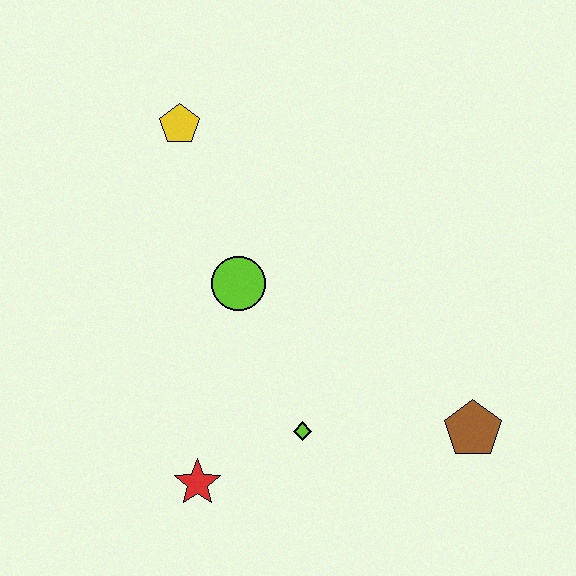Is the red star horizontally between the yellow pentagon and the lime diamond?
Yes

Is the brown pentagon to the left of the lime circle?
No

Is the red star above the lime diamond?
No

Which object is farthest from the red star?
The yellow pentagon is farthest from the red star.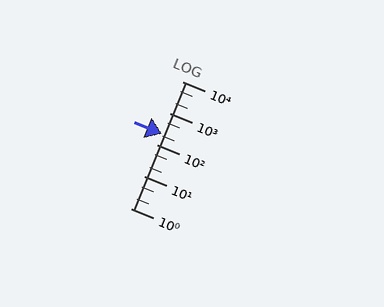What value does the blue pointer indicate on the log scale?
The pointer indicates approximately 220.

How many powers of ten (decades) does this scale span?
The scale spans 4 decades, from 1 to 10000.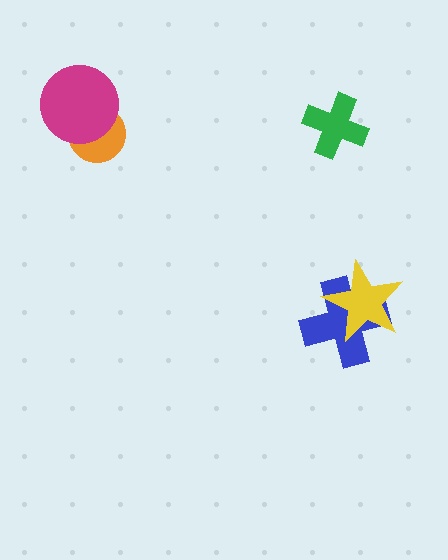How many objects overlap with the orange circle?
1 object overlaps with the orange circle.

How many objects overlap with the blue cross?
1 object overlaps with the blue cross.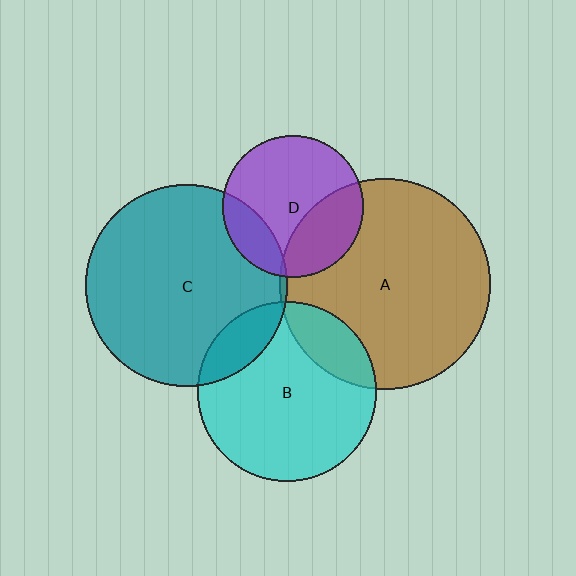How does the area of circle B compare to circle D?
Approximately 1.6 times.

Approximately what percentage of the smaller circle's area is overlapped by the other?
Approximately 30%.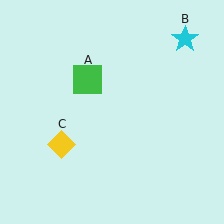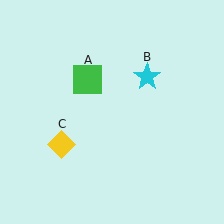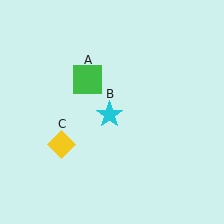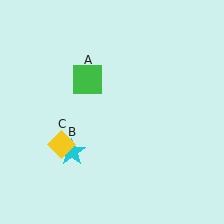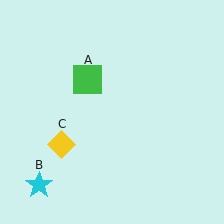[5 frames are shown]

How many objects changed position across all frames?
1 object changed position: cyan star (object B).